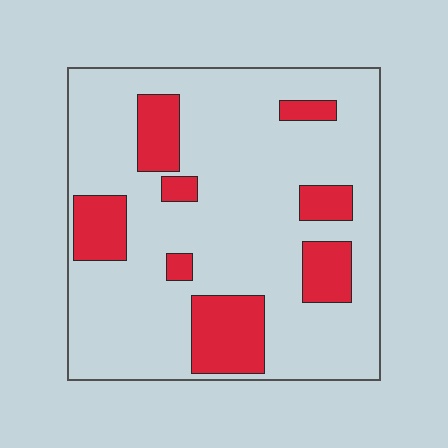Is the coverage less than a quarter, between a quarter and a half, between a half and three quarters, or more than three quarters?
Less than a quarter.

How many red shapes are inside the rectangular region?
8.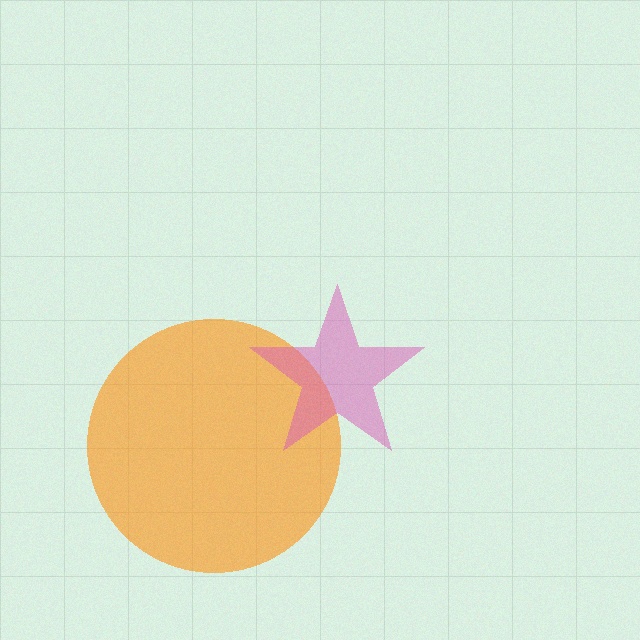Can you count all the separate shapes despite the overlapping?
Yes, there are 2 separate shapes.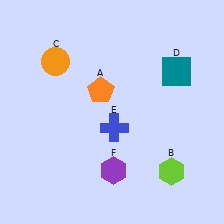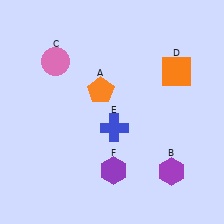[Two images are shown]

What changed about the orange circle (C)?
In Image 1, C is orange. In Image 2, it changed to pink.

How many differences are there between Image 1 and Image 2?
There are 3 differences between the two images.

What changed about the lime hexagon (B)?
In Image 1, B is lime. In Image 2, it changed to purple.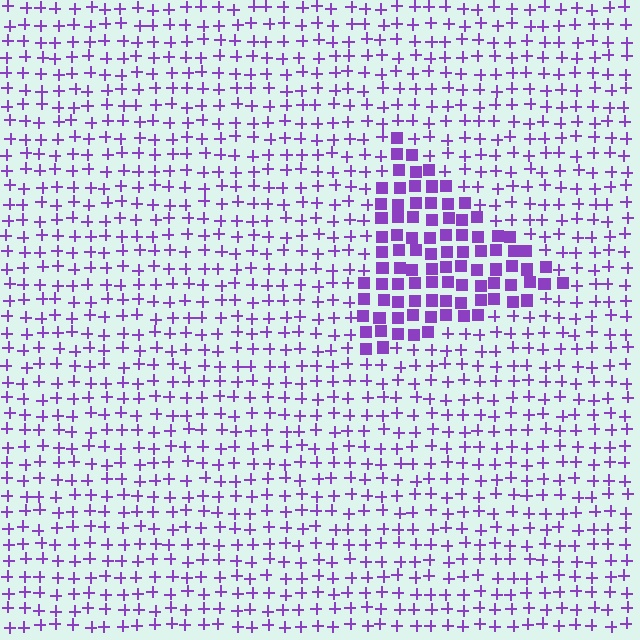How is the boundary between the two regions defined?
The boundary is defined by a change in element shape: squares inside vs. plus signs outside. All elements share the same color and spacing.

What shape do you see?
I see a triangle.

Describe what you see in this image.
The image is filled with small purple elements arranged in a uniform grid. A triangle-shaped region contains squares, while the surrounding area contains plus signs. The boundary is defined purely by the change in element shape.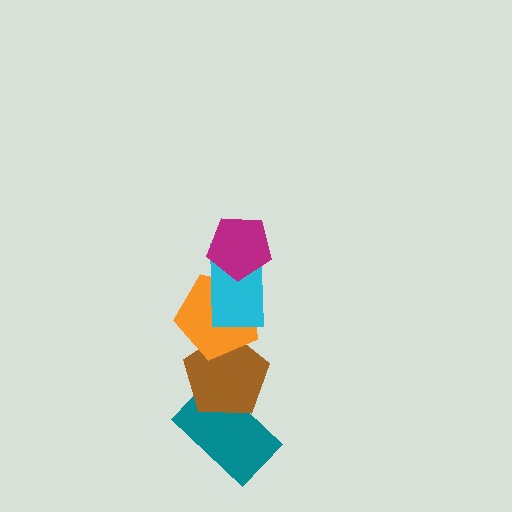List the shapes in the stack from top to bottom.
From top to bottom: the magenta pentagon, the cyan rectangle, the orange pentagon, the brown pentagon, the teal rectangle.